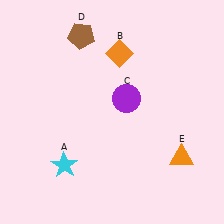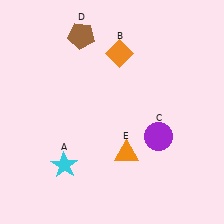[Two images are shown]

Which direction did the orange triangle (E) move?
The orange triangle (E) moved left.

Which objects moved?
The objects that moved are: the purple circle (C), the orange triangle (E).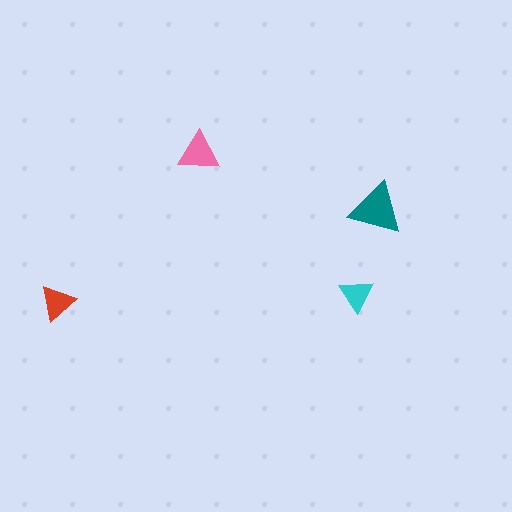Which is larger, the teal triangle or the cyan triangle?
The teal one.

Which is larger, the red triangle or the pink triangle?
The pink one.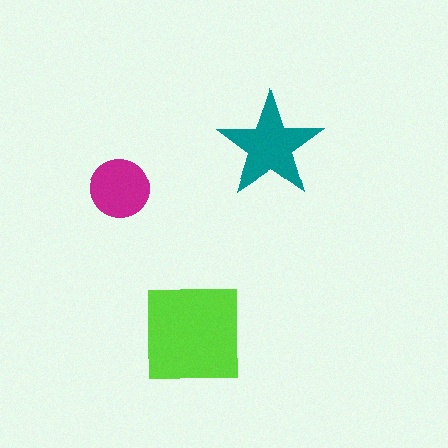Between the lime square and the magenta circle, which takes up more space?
The lime square.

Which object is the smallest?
The magenta circle.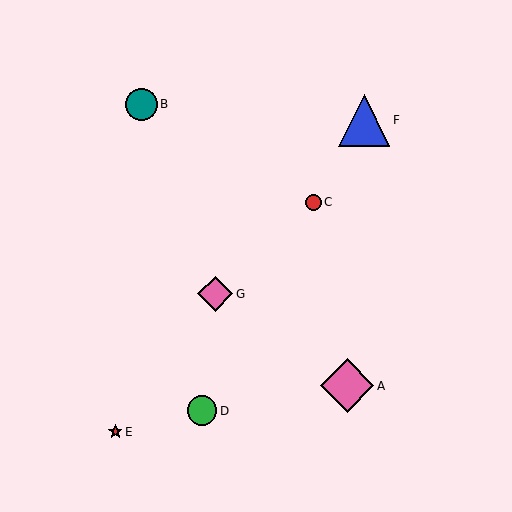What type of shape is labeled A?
Shape A is a pink diamond.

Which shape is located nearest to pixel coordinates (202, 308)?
The pink diamond (labeled G) at (215, 294) is nearest to that location.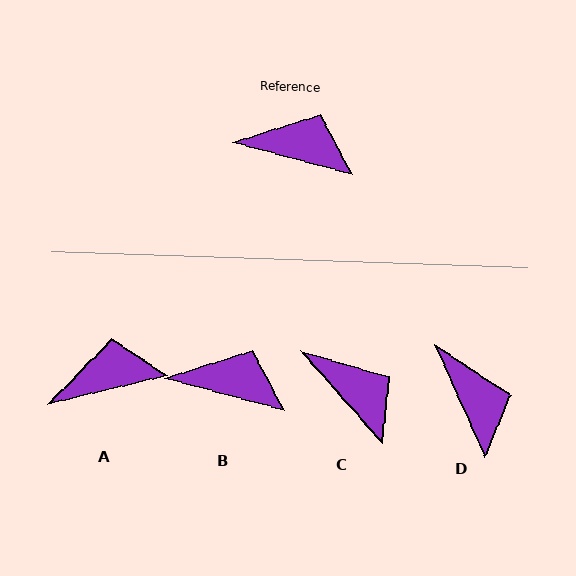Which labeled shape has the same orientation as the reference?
B.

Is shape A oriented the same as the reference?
No, it is off by about 29 degrees.